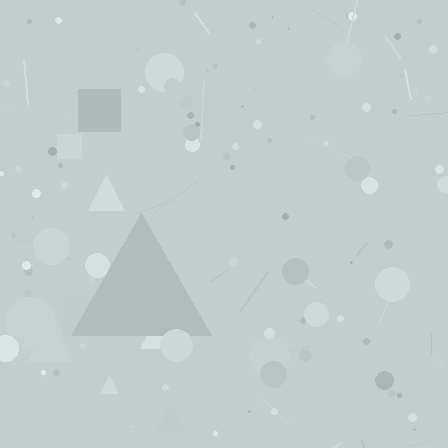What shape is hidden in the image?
A triangle is hidden in the image.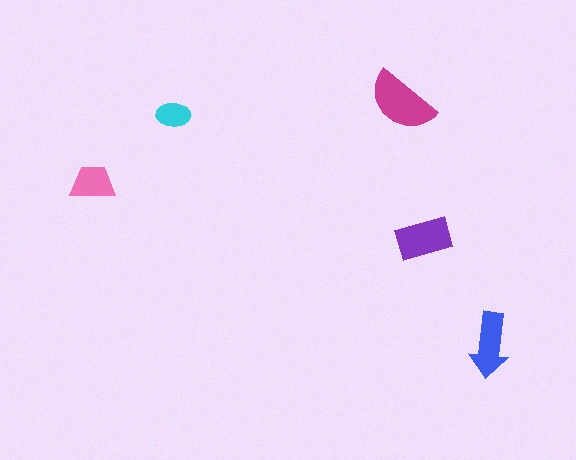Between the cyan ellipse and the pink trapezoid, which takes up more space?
The pink trapezoid.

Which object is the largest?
The magenta semicircle.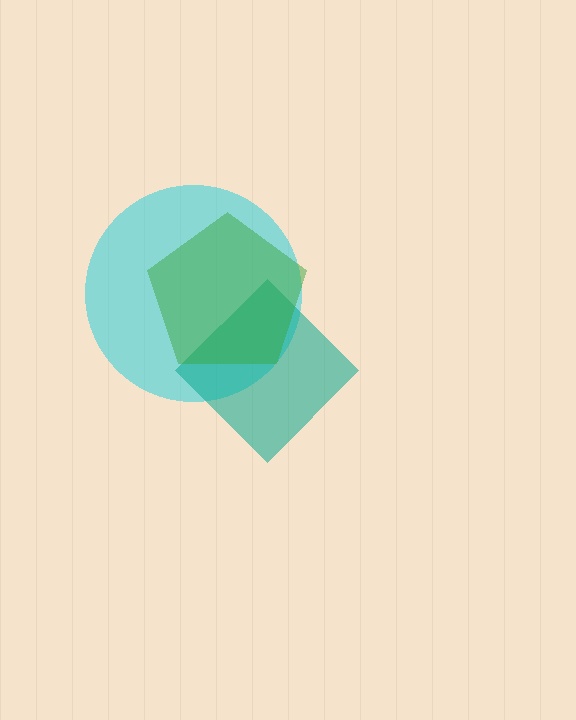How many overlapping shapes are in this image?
There are 3 overlapping shapes in the image.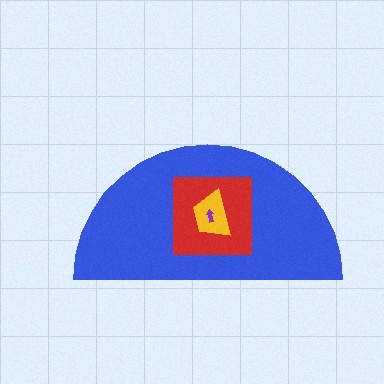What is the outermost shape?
The blue semicircle.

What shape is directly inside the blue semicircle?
The red square.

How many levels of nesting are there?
4.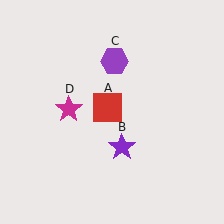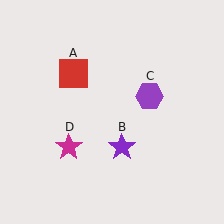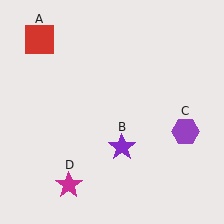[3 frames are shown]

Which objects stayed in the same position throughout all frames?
Purple star (object B) remained stationary.